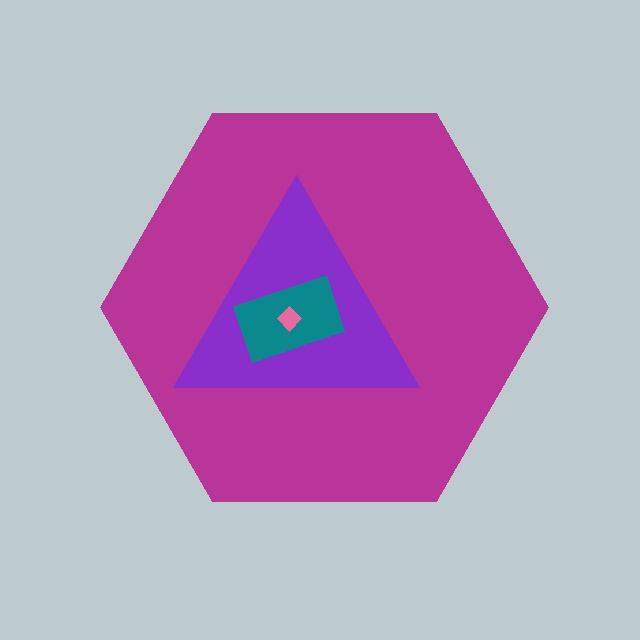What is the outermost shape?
The magenta hexagon.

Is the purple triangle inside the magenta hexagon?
Yes.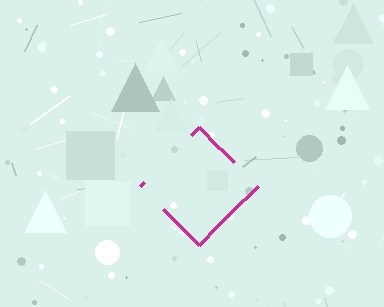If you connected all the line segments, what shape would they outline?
They would outline a diamond.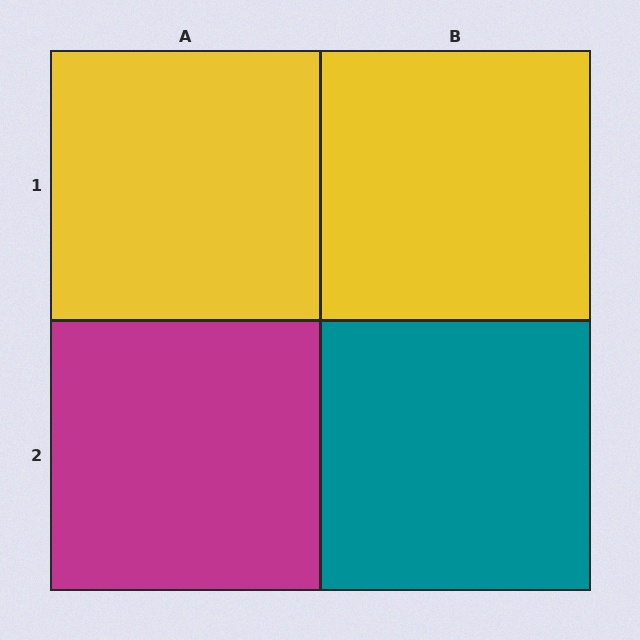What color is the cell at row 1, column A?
Yellow.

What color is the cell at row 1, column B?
Yellow.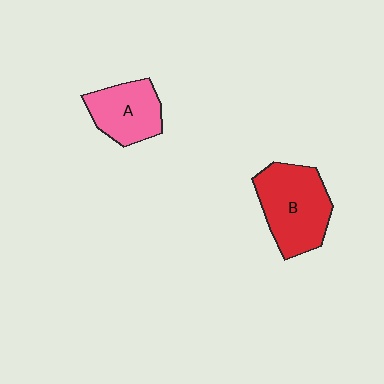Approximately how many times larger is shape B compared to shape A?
Approximately 1.4 times.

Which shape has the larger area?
Shape B (red).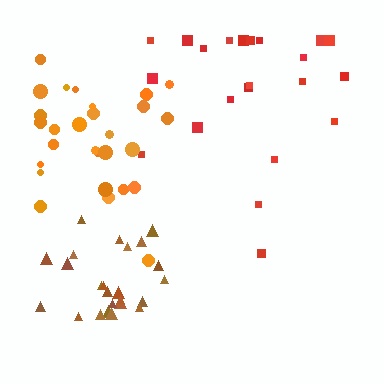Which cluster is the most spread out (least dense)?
Red.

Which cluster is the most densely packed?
Brown.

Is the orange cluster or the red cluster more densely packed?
Orange.